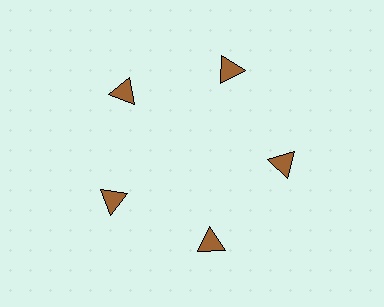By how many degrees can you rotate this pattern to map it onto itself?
The pattern maps onto itself every 72 degrees of rotation.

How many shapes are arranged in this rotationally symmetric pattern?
There are 5 shapes, arranged in 5 groups of 1.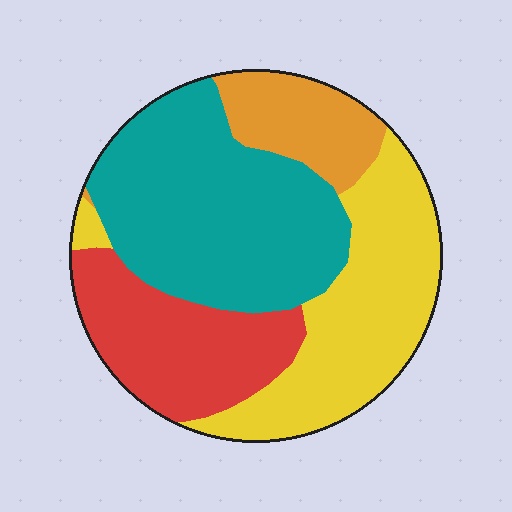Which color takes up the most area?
Teal, at roughly 35%.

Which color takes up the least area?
Orange, at roughly 10%.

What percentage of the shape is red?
Red covers about 20% of the shape.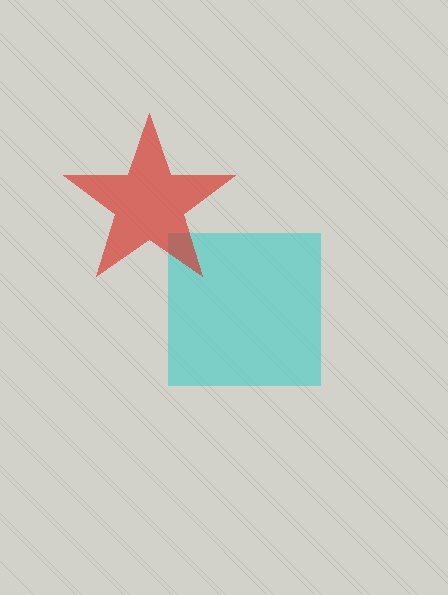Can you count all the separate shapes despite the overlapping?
Yes, there are 2 separate shapes.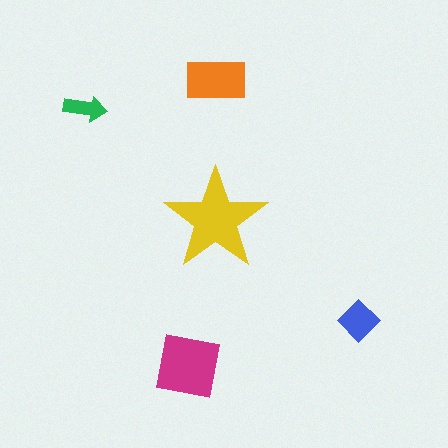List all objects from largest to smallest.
The yellow star, the magenta square, the orange rectangle, the blue diamond, the green arrow.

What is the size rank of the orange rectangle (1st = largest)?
3rd.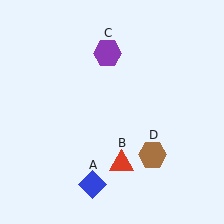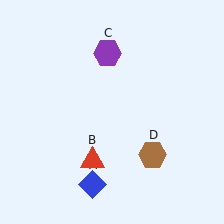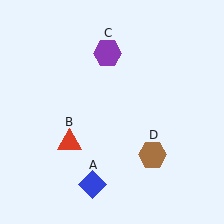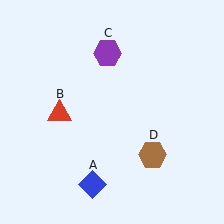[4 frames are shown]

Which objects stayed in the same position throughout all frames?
Blue diamond (object A) and purple hexagon (object C) and brown hexagon (object D) remained stationary.